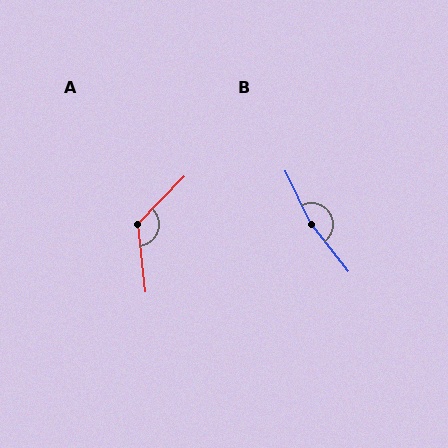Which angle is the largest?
B, at approximately 168 degrees.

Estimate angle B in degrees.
Approximately 168 degrees.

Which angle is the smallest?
A, at approximately 129 degrees.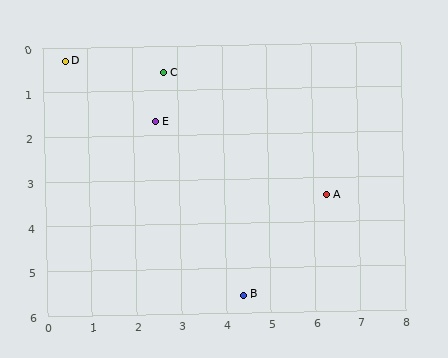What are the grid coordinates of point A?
Point A is at approximately (6.3, 3.4).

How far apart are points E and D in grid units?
Points E and D are about 2.4 grid units apart.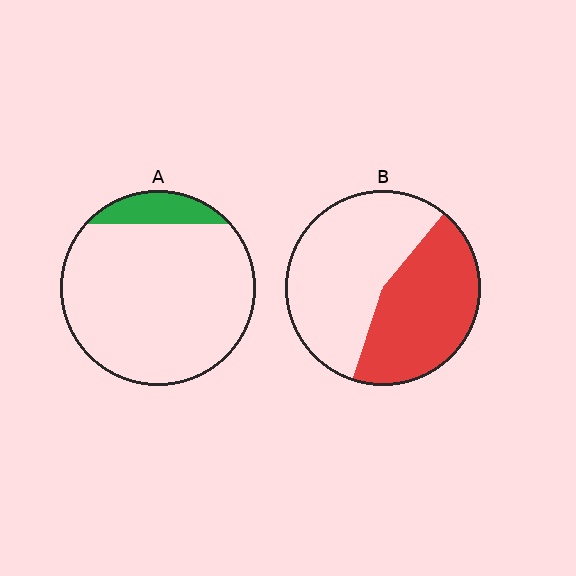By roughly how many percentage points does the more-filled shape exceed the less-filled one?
By roughly 35 percentage points (B over A).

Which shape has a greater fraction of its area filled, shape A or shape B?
Shape B.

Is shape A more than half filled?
No.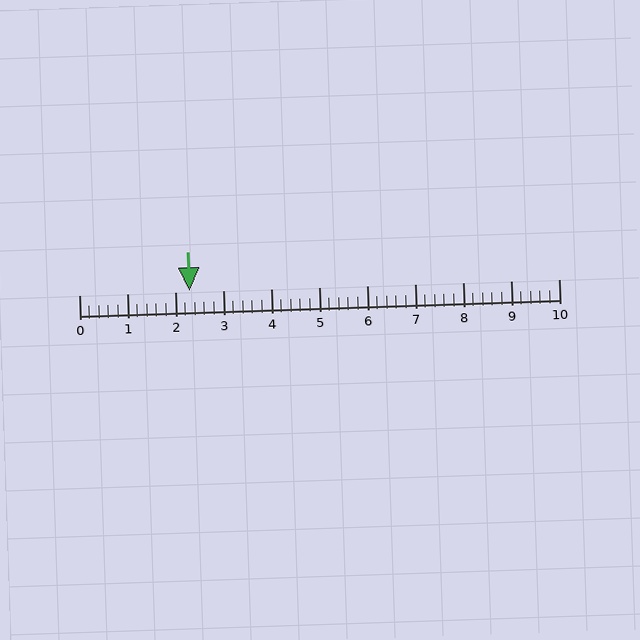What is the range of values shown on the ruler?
The ruler shows values from 0 to 10.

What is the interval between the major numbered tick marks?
The major tick marks are spaced 1 units apart.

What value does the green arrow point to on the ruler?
The green arrow points to approximately 2.3.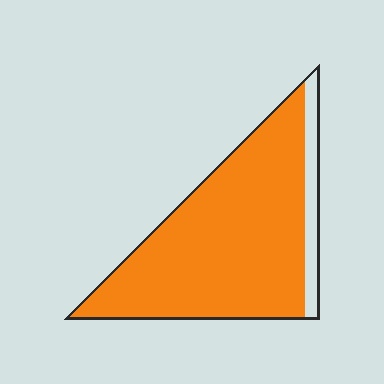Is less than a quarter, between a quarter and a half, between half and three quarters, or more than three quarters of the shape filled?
More than three quarters.